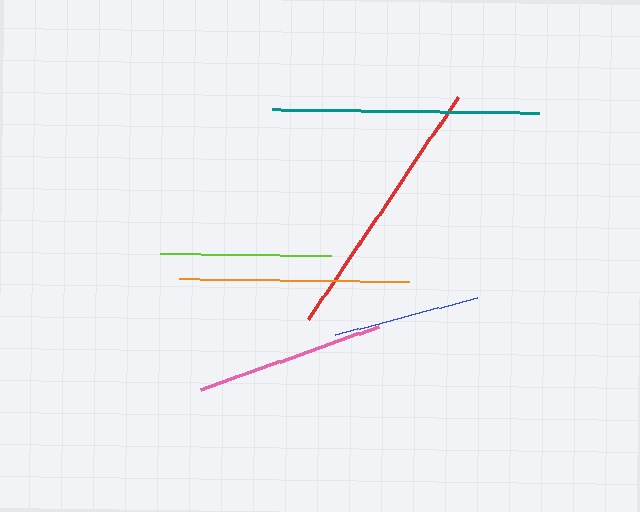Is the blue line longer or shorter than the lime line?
The lime line is longer than the blue line.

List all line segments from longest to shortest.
From longest to shortest: red, teal, orange, pink, lime, blue.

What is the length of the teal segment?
The teal segment is approximately 267 pixels long.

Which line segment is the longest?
The red line is the longest at approximately 269 pixels.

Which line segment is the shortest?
The blue line is the shortest at approximately 147 pixels.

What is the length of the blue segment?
The blue segment is approximately 147 pixels long.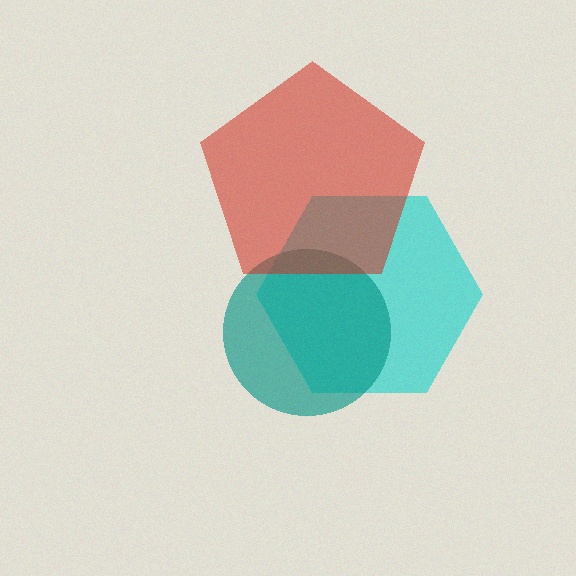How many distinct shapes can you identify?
There are 3 distinct shapes: a cyan hexagon, a teal circle, a red pentagon.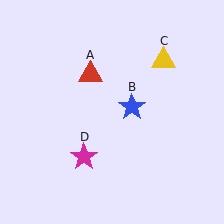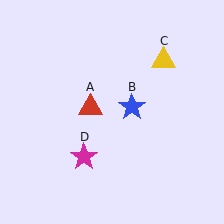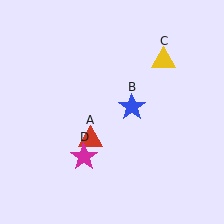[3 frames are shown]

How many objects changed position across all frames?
1 object changed position: red triangle (object A).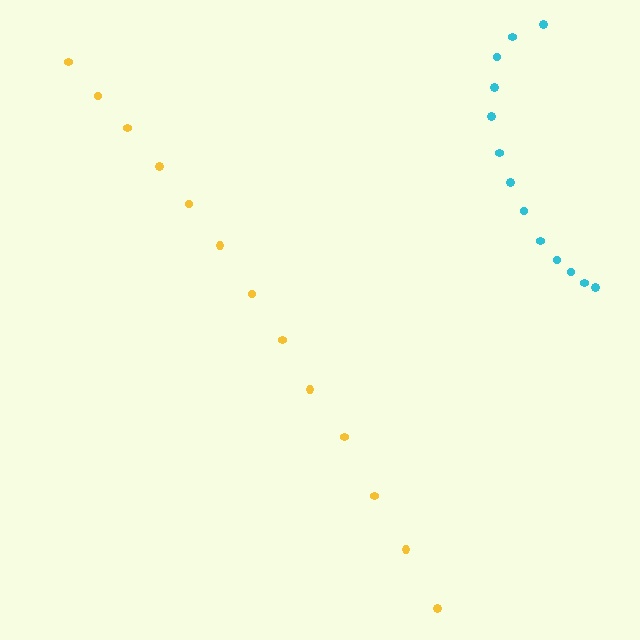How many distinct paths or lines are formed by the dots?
There are 2 distinct paths.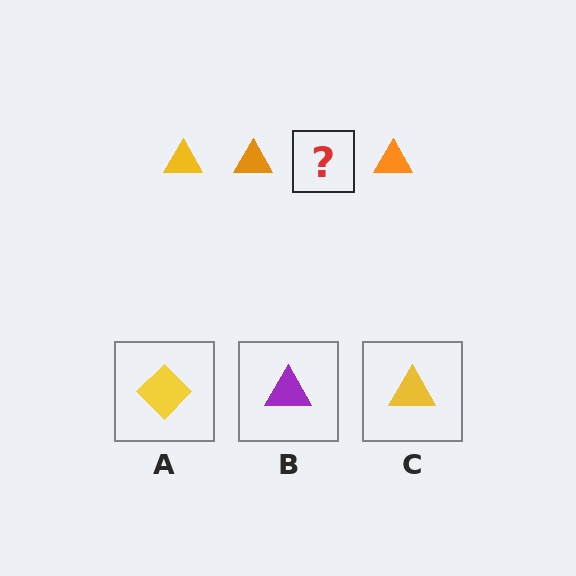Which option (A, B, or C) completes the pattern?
C.